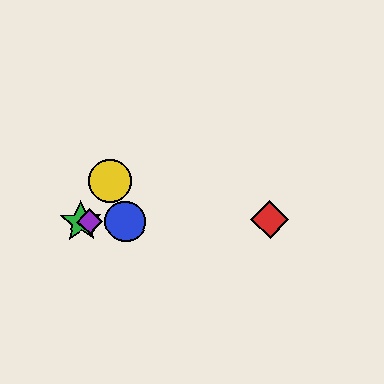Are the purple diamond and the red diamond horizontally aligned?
Yes, both are at y≈222.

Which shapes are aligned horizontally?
The red diamond, the blue circle, the green star, the purple diamond are aligned horizontally.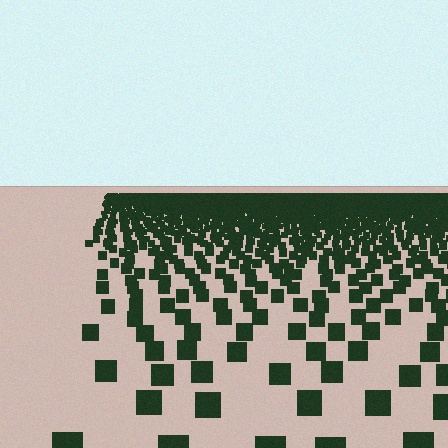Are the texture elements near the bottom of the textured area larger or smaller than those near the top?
Larger. Near the bottom, elements are closer to the viewer and appear at a bigger on-screen size.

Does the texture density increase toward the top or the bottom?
Density increases toward the top.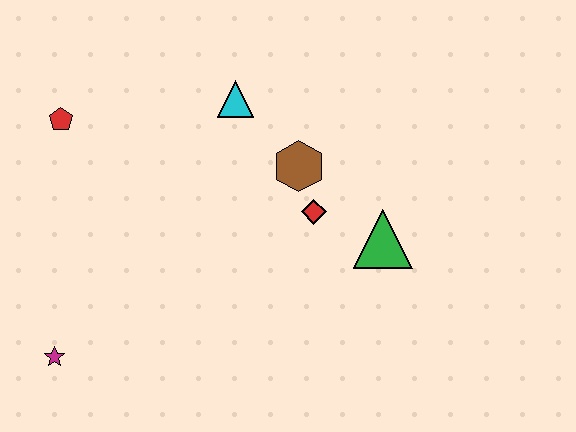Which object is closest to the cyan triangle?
The brown hexagon is closest to the cyan triangle.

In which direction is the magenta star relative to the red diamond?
The magenta star is to the left of the red diamond.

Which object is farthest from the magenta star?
The green triangle is farthest from the magenta star.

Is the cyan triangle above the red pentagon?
Yes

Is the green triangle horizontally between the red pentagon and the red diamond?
No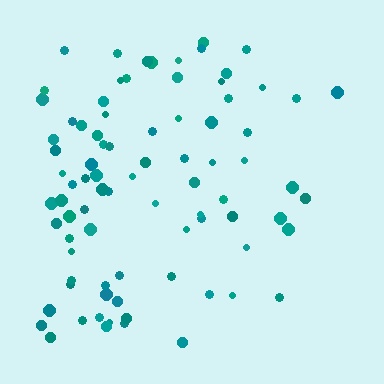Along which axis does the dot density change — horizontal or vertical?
Horizontal.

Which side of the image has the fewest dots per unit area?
The right.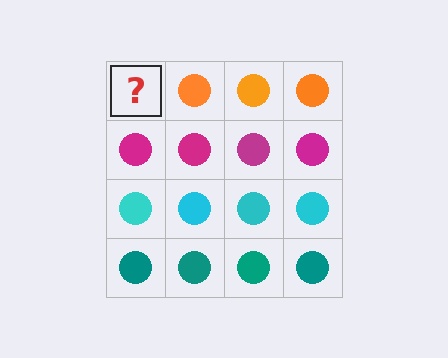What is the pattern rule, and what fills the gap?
The rule is that each row has a consistent color. The gap should be filled with an orange circle.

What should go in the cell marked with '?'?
The missing cell should contain an orange circle.